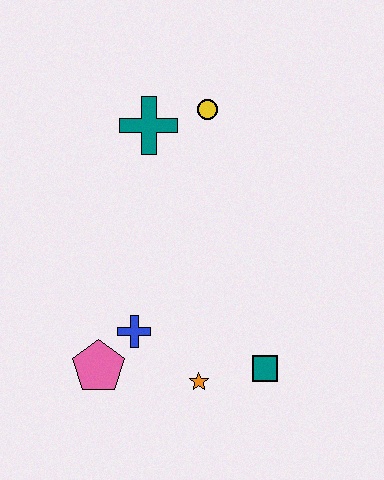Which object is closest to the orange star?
The teal square is closest to the orange star.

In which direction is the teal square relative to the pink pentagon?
The teal square is to the right of the pink pentagon.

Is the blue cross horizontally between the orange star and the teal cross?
No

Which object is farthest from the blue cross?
The yellow circle is farthest from the blue cross.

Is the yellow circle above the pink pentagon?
Yes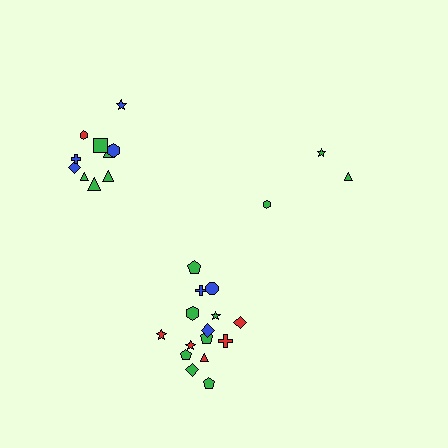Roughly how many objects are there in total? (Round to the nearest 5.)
Roughly 30 objects in total.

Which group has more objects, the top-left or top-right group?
The top-left group.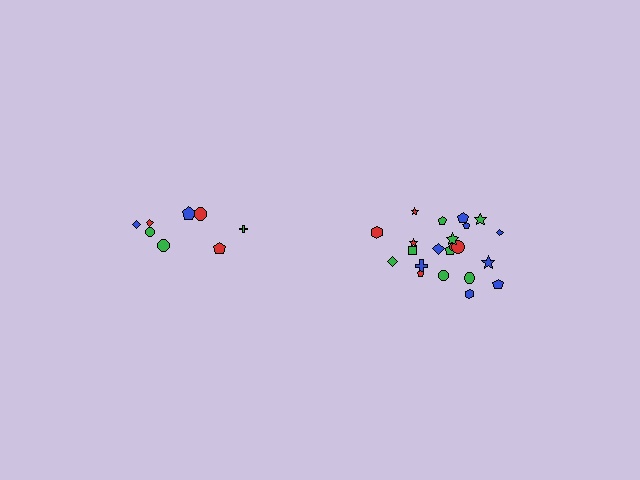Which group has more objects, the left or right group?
The right group.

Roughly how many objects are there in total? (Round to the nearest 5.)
Roughly 30 objects in total.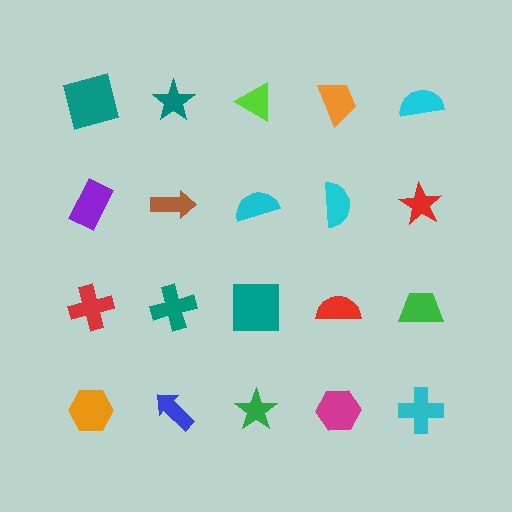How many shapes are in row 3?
5 shapes.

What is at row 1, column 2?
A teal star.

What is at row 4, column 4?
A magenta hexagon.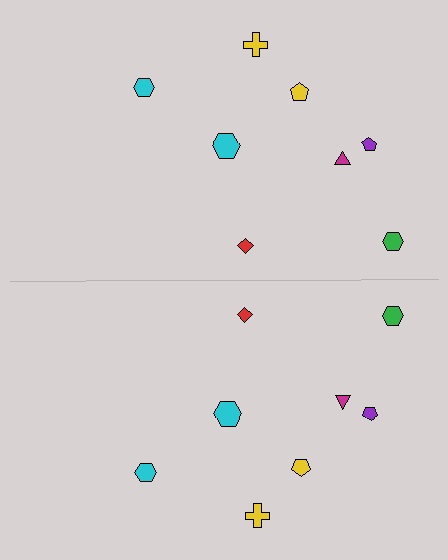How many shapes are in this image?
There are 16 shapes in this image.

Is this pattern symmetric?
Yes, this pattern has bilateral (reflection) symmetry.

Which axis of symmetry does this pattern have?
The pattern has a horizontal axis of symmetry running through the center of the image.